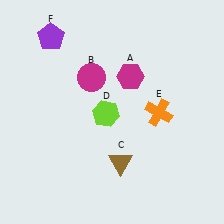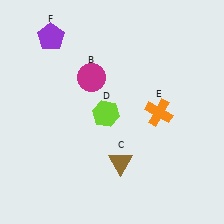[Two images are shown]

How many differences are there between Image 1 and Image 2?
There is 1 difference between the two images.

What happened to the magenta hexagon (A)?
The magenta hexagon (A) was removed in Image 2. It was in the top-right area of Image 1.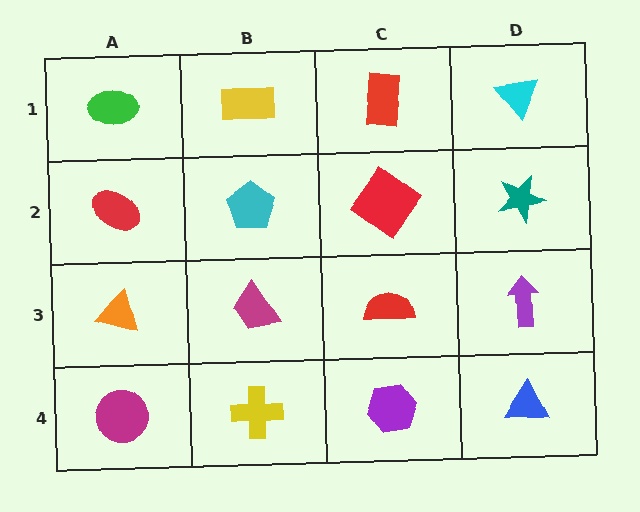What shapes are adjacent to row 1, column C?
A red diamond (row 2, column C), a yellow rectangle (row 1, column B), a cyan triangle (row 1, column D).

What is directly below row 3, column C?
A purple hexagon.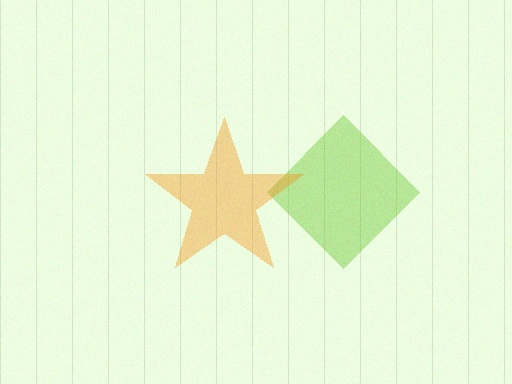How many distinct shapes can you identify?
There are 2 distinct shapes: a lime diamond, an orange star.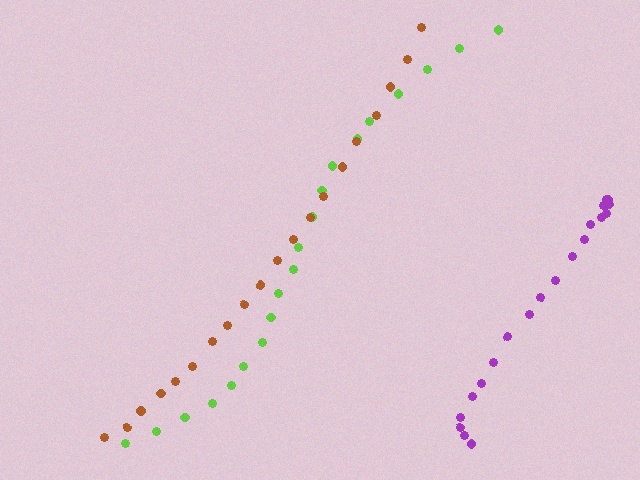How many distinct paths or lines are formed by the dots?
There are 3 distinct paths.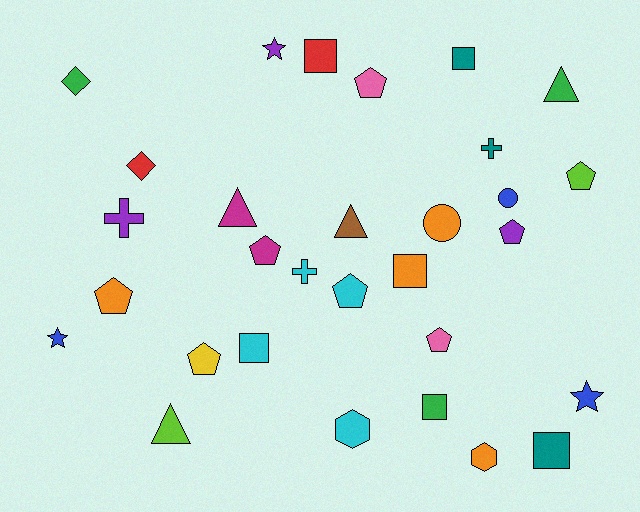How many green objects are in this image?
There are 3 green objects.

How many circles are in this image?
There are 2 circles.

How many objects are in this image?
There are 30 objects.